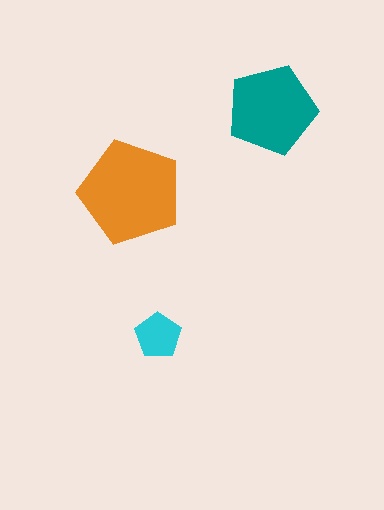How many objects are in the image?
There are 3 objects in the image.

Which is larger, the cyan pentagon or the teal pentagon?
The teal one.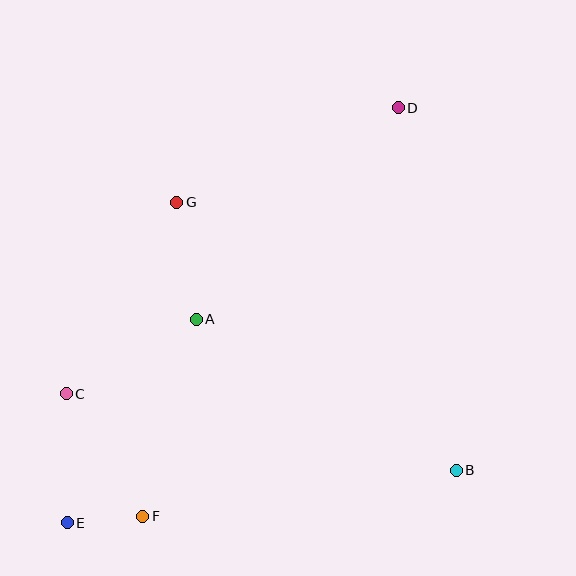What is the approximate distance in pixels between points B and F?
The distance between B and F is approximately 317 pixels.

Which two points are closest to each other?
Points E and F are closest to each other.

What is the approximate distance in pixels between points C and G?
The distance between C and G is approximately 221 pixels.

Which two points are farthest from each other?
Points D and E are farthest from each other.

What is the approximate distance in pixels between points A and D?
The distance between A and D is approximately 292 pixels.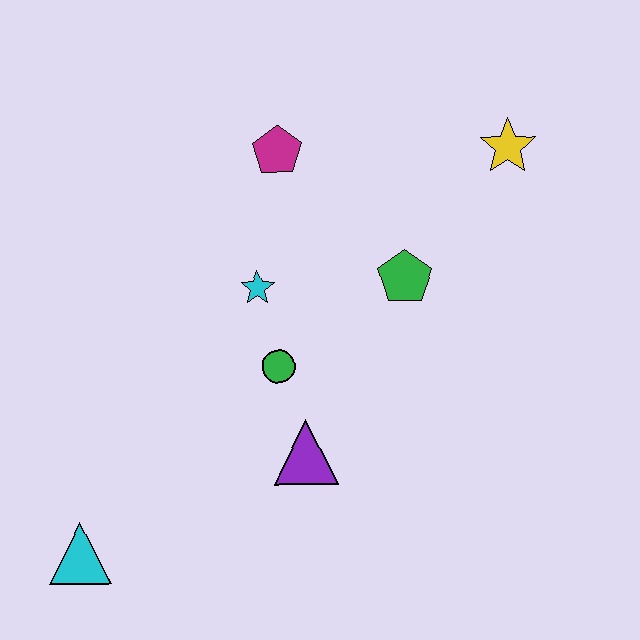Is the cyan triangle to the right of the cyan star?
No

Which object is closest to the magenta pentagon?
The cyan star is closest to the magenta pentagon.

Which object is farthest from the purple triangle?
The yellow star is farthest from the purple triangle.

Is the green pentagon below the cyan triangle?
No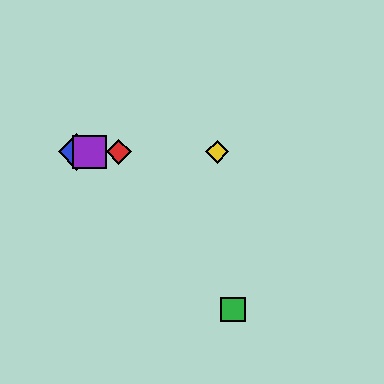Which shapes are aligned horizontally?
The red diamond, the blue diamond, the yellow diamond, the purple square are aligned horizontally.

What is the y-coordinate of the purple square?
The purple square is at y≈152.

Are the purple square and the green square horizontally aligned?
No, the purple square is at y≈152 and the green square is at y≈309.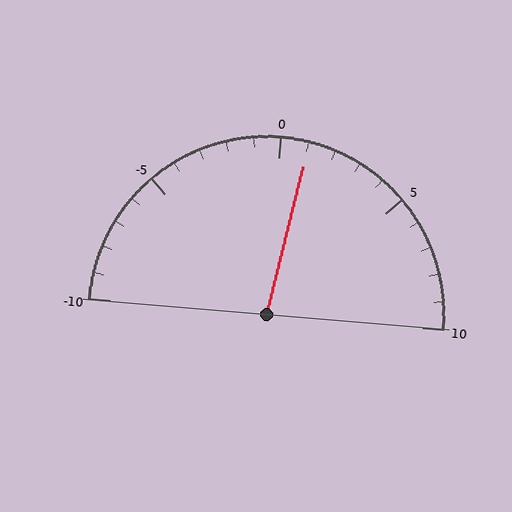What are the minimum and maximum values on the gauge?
The gauge ranges from -10 to 10.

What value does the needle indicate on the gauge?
The needle indicates approximately 1.